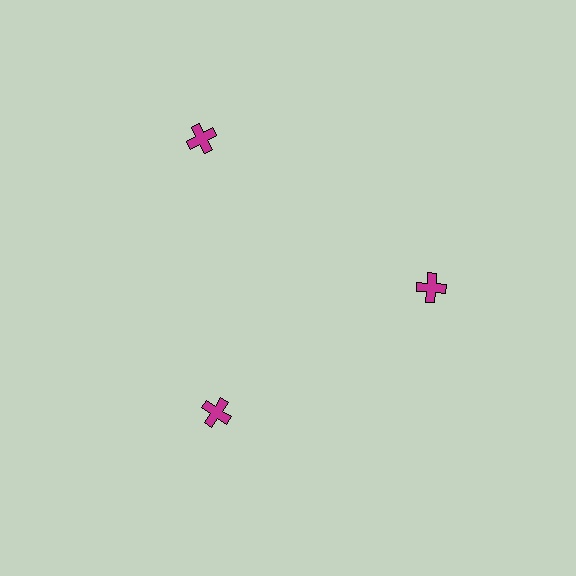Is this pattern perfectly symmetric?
No. The 3 magenta crosses are arranged in a ring, but one element near the 11 o'clock position is pushed outward from the center, breaking the 3-fold rotational symmetry.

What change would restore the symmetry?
The symmetry would be restored by moving it inward, back onto the ring so that all 3 crosses sit at equal angles and equal distance from the center.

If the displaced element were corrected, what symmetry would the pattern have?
It would have 3-fold rotational symmetry — the pattern would map onto itself every 120 degrees.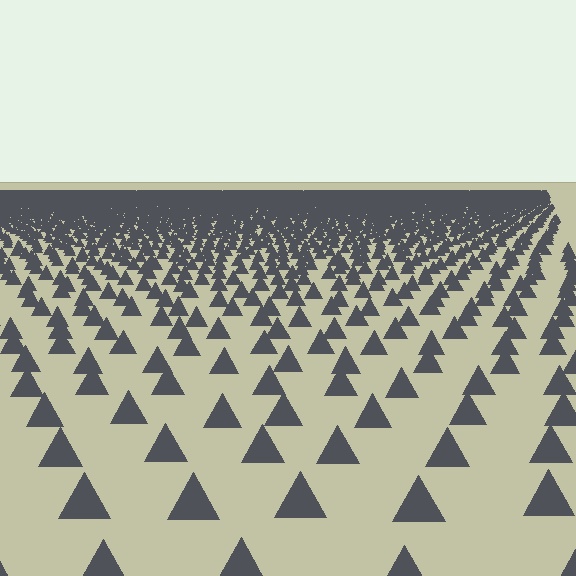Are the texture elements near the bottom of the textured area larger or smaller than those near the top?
Larger. Near the bottom, elements are closer to the viewer and appear at a bigger on-screen size.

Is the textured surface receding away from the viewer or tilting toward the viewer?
The surface is receding away from the viewer. Texture elements get smaller and denser toward the top.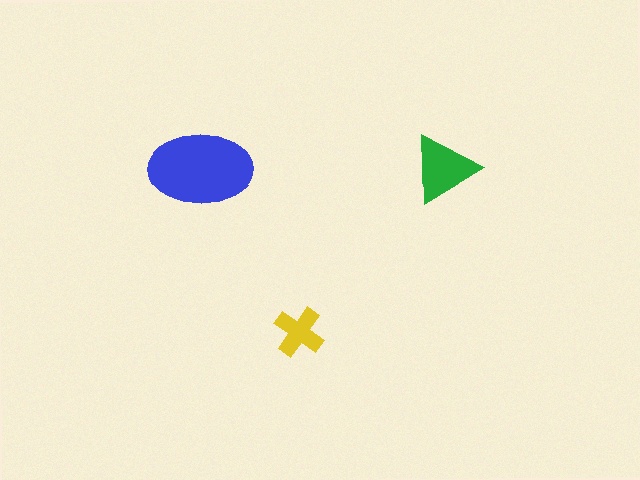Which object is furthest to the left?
The blue ellipse is leftmost.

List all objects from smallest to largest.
The yellow cross, the green triangle, the blue ellipse.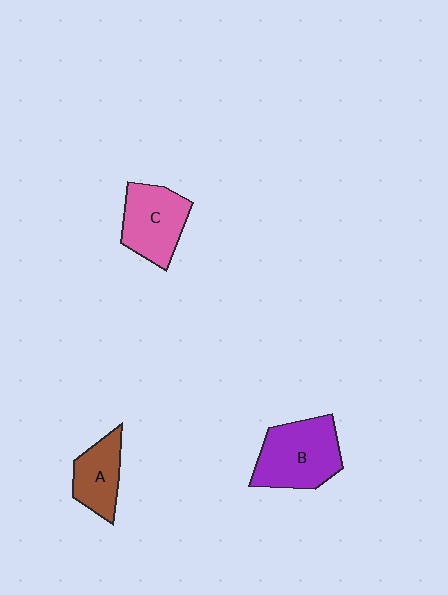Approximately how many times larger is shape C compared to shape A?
Approximately 1.3 times.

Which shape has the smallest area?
Shape A (brown).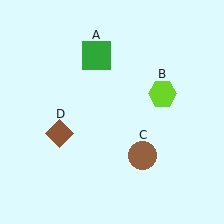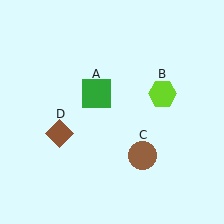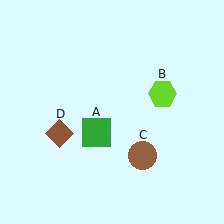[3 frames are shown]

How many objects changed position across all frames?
1 object changed position: green square (object A).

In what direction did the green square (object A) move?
The green square (object A) moved down.